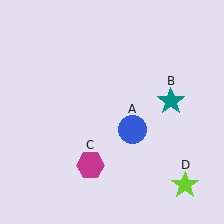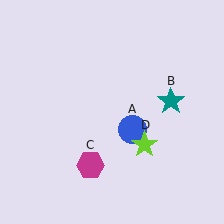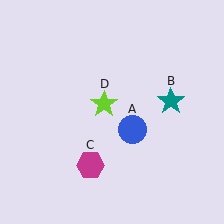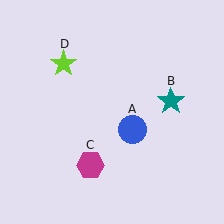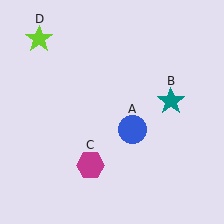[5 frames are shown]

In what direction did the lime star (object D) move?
The lime star (object D) moved up and to the left.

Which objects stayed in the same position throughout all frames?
Blue circle (object A) and teal star (object B) and magenta hexagon (object C) remained stationary.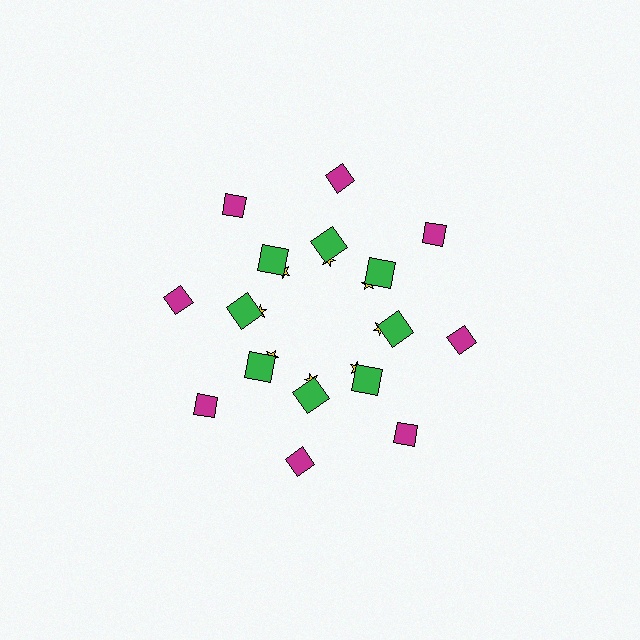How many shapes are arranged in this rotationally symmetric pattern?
There are 24 shapes, arranged in 8 groups of 3.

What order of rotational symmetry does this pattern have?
This pattern has 8-fold rotational symmetry.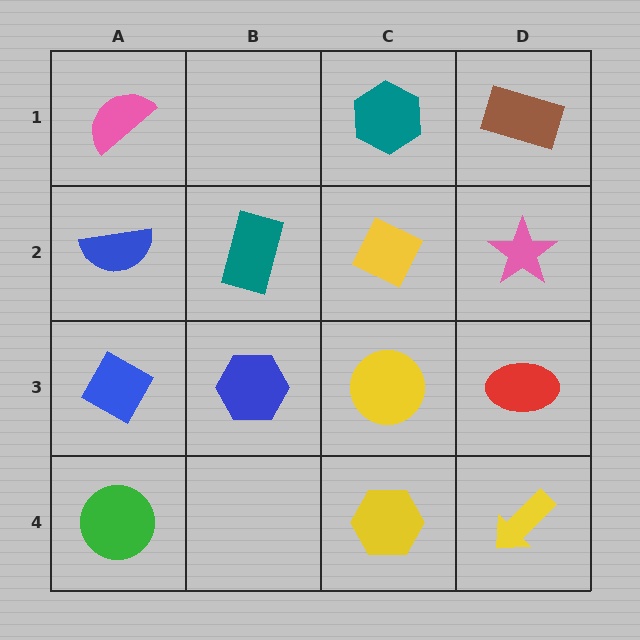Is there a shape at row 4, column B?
No, that cell is empty.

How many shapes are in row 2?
4 shapes.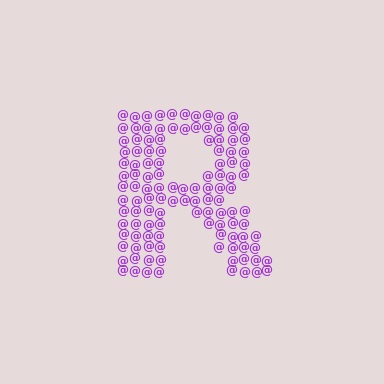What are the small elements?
The small elements are at signs.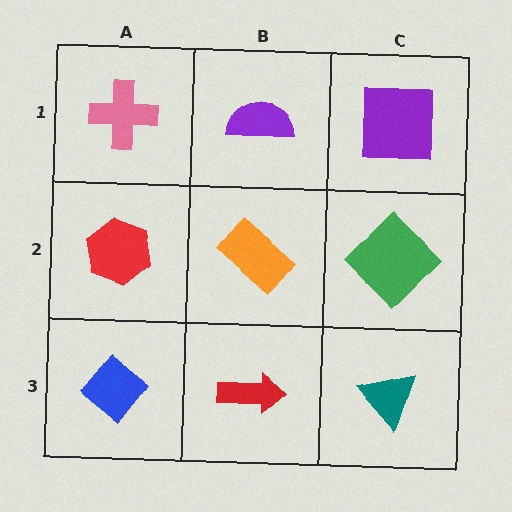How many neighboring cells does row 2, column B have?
4.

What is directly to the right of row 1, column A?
A purple semicircle.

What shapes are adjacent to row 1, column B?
An orange rectangle (row 2, column B), a pink cross (row 1, column A), a purple square (row 1, column C).